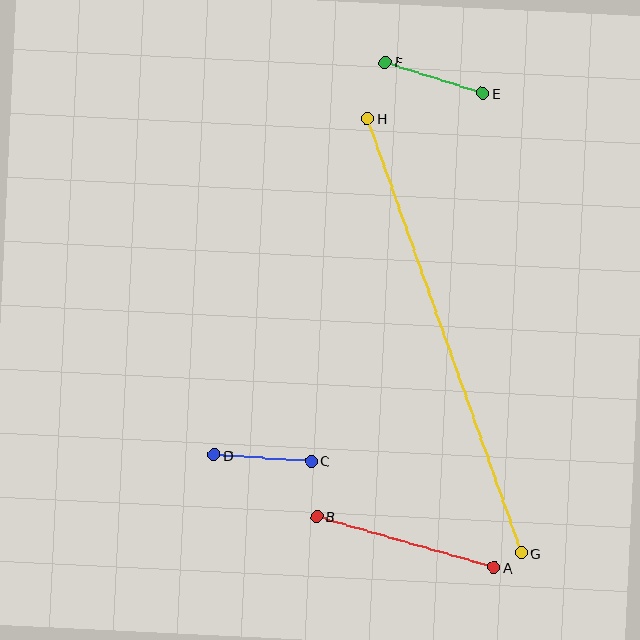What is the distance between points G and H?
The distance is approximately 461 pixels.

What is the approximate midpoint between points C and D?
The midpoint is at approximately (263, 458) pixels.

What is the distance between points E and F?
The distance is approximately 103 pixels.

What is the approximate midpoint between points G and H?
The midpoint is at approximately (445, 335) pixels.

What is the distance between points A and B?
The distance is approximately 185 pixels.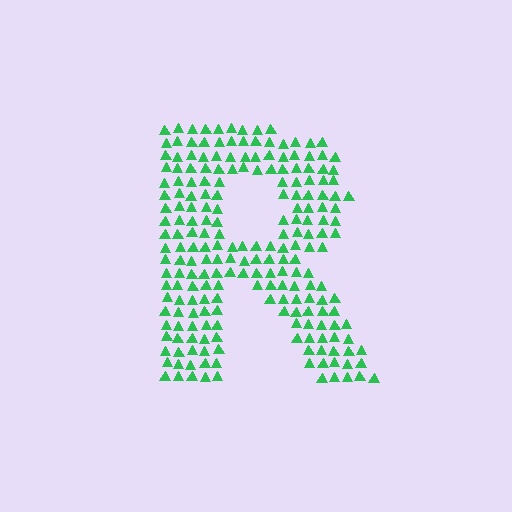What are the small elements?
The small elements are triangles.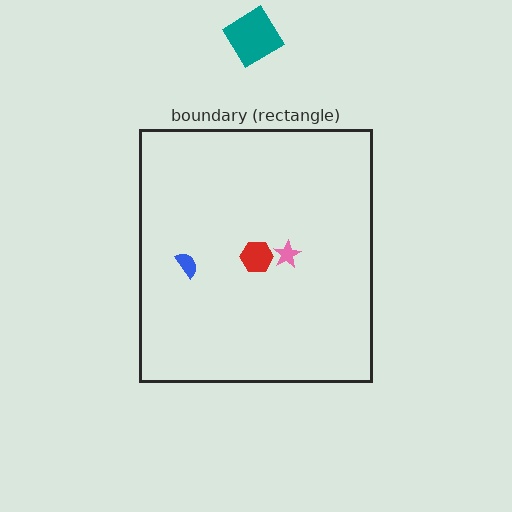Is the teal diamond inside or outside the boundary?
Outside.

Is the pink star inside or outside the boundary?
Inside.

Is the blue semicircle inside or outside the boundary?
Inside.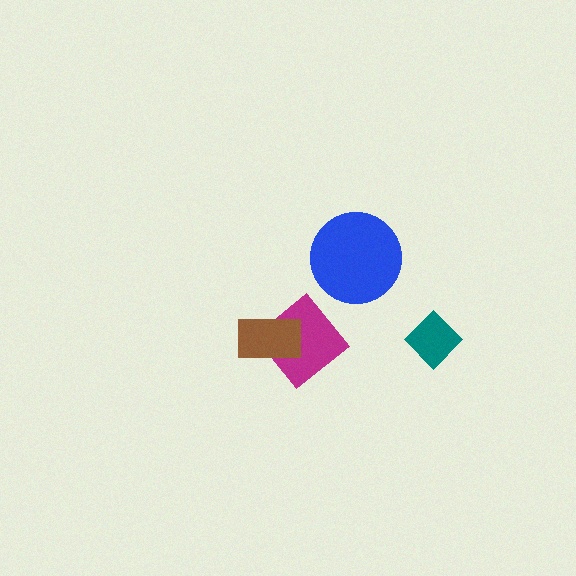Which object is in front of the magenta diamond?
The brown rectangle is in front of the magenta diamond.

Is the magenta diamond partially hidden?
Yes, it is partially covered by another shape.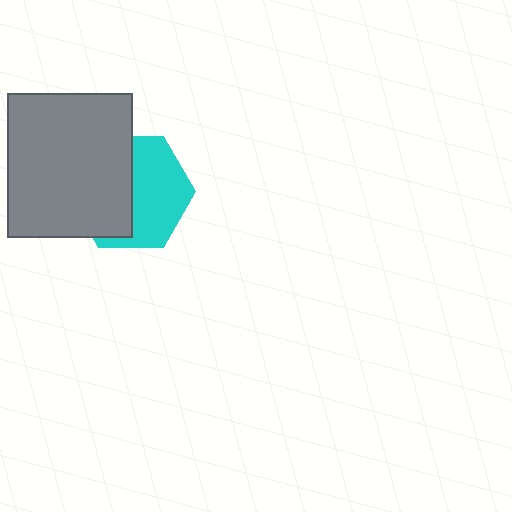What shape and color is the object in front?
The object in front is a gray rectangle.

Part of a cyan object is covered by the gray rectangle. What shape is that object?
It is a hexagon.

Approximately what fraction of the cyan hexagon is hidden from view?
Roughly 49% of the cyan hexagon is hidden behind the gray rectangle.